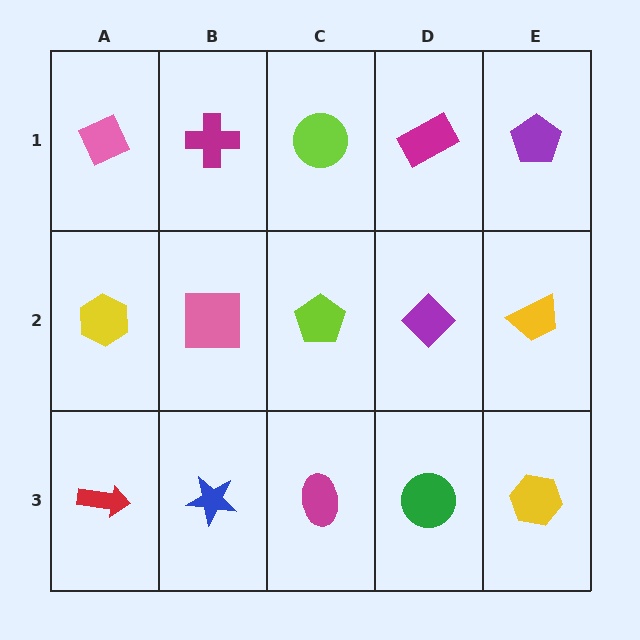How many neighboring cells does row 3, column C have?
3.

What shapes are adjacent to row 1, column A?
A yellow hexagon (row 2, column A), a magenta cross (row 1, column B).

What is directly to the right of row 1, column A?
A magenta cross.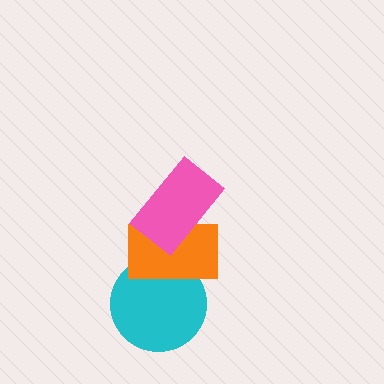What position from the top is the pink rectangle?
The pink rectangle is 1st from the top.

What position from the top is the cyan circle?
The cyan circle is 3rd from the top.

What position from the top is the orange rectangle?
The orange rectangle is 2nd from the top.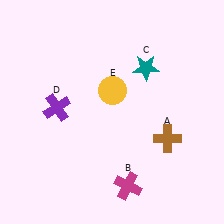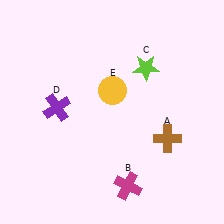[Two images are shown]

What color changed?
The star (C) changed from teal in Image 1 to lime in Image 2.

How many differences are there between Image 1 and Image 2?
There is 1 difference between the two images.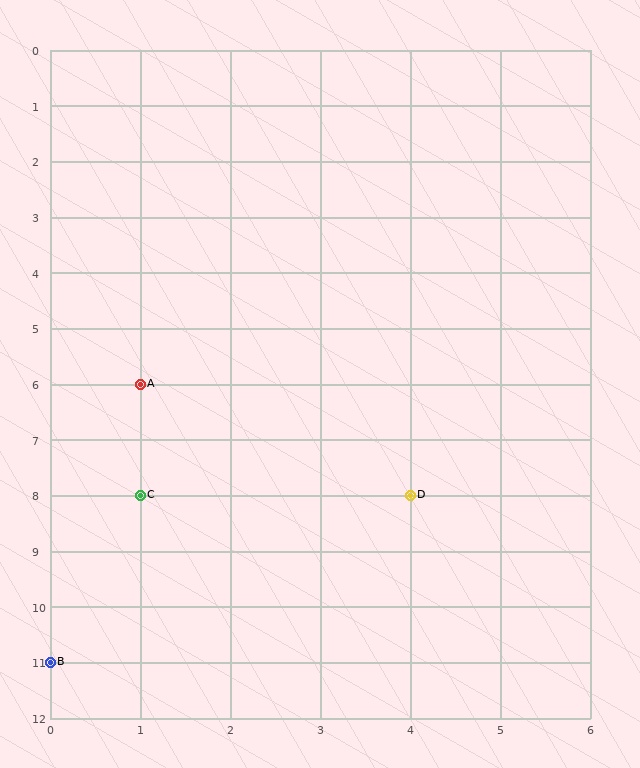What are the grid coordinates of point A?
Point A is at grid coordinates (1, 6).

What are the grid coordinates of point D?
Point D is at grid coordinates (4, 8).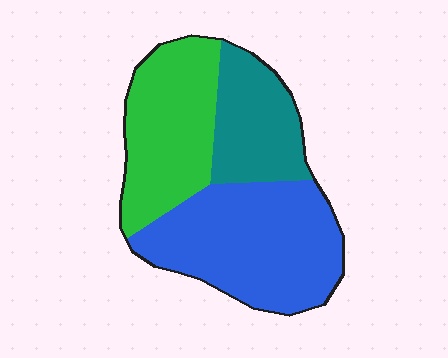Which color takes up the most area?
Blue, at roughly 45%.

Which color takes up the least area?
Teal, at roughly 25%.